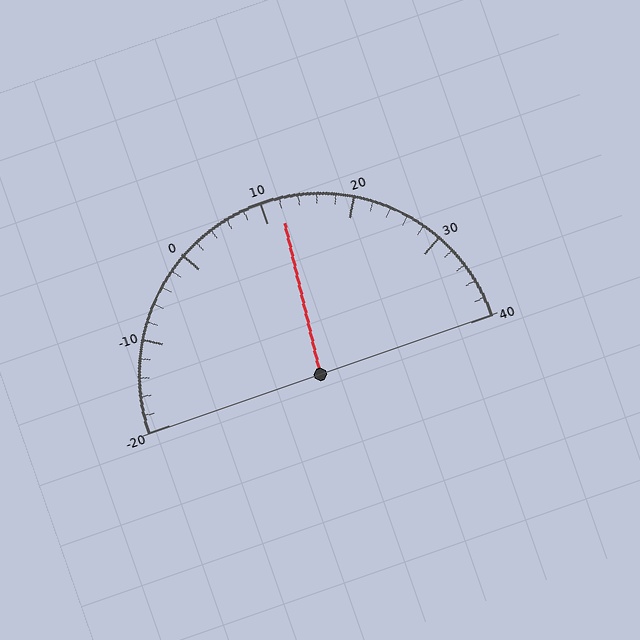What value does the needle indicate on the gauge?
The needle indicates approximately 12.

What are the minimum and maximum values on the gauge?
The gauge ranges from -20 to 40.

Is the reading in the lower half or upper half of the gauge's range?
The reading is in the upper half of the range (-20 to 40).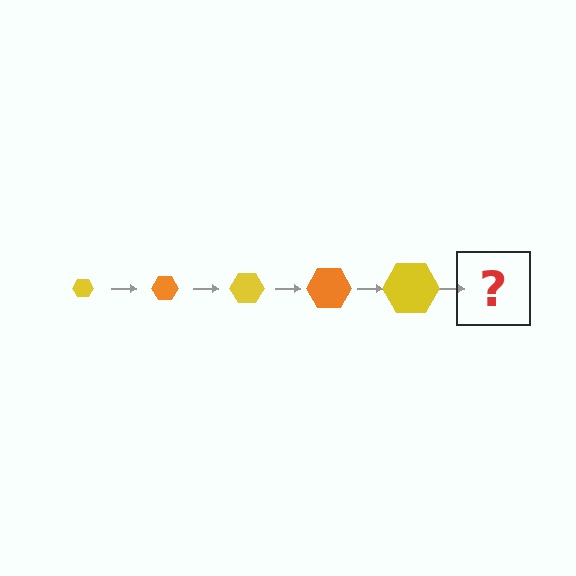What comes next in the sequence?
The next element should be an orange hexagon, larger than the previous one.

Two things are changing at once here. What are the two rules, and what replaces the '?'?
The two rules are that the hexagon grows larger each step and the color cycles through yellow and orange. The '?' should be an orange hexagon, larger than the previous one.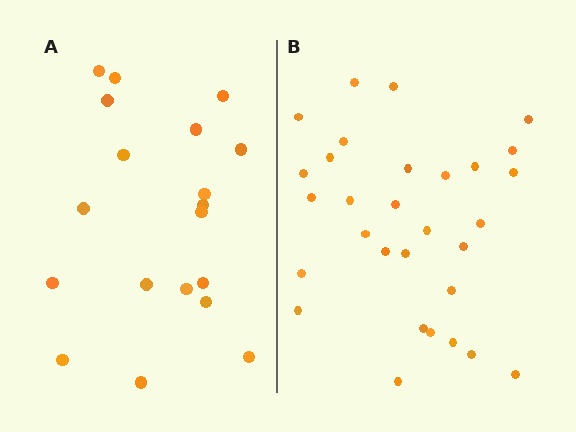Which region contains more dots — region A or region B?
Region B (the right region) has more dots.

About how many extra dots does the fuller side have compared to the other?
Region B has roughly 12 or so more dots than region A.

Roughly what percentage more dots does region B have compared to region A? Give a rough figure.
About 60% more.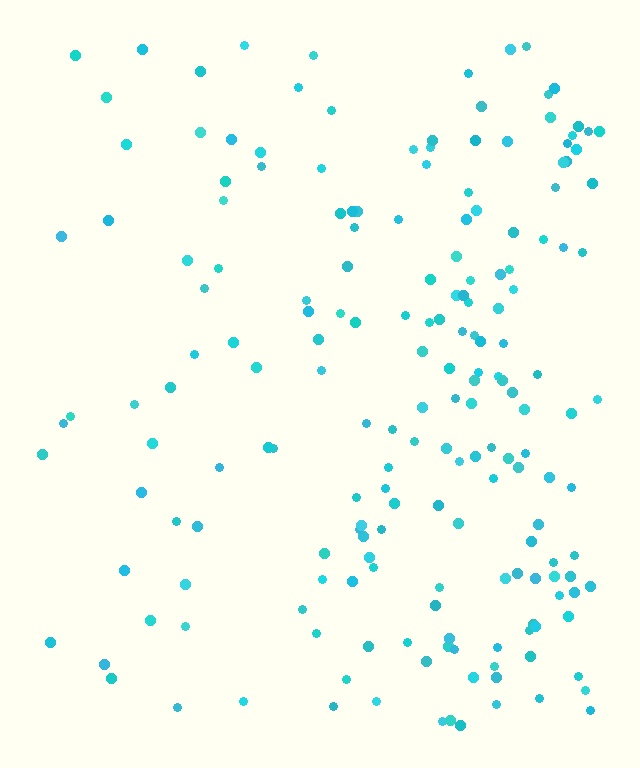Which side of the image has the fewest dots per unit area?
The left.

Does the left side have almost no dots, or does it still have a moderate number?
Still a moderate number, just noticeably fewer than the right.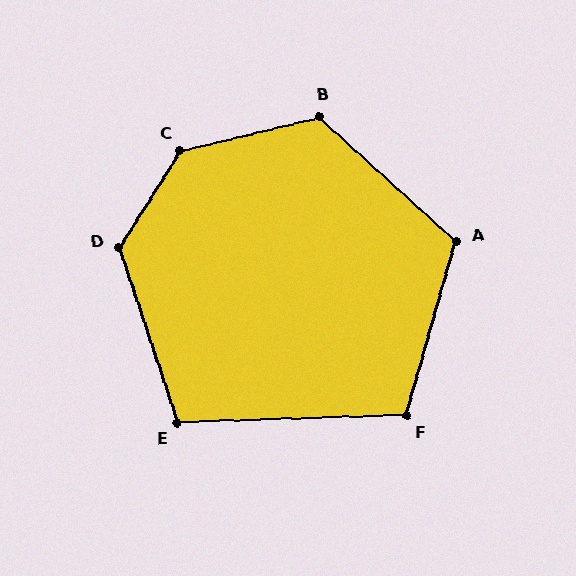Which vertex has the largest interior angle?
C, at approximately 137 degrees.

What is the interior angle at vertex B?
Approximately 124 degrees (obtuse).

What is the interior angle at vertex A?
Approximately 117 degrees (obtuse).